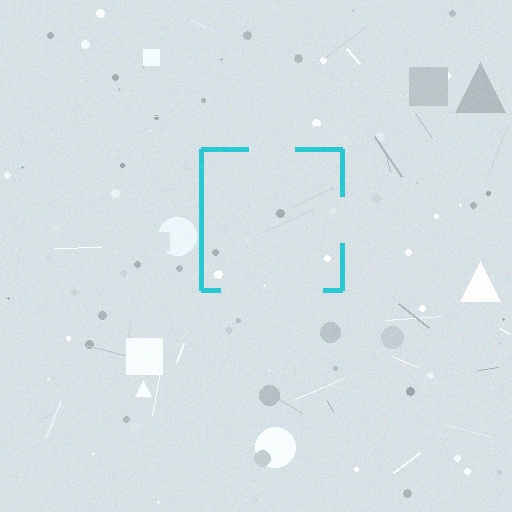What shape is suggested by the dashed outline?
The dashed outline suggests a square.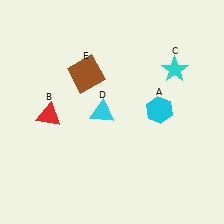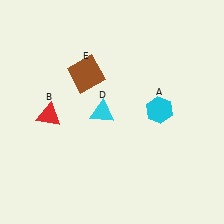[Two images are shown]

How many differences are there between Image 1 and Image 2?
There is 1 difference between the two images.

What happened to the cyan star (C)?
The cyan star (C) was removed in Image 2. It was in the top-right area of Image 1.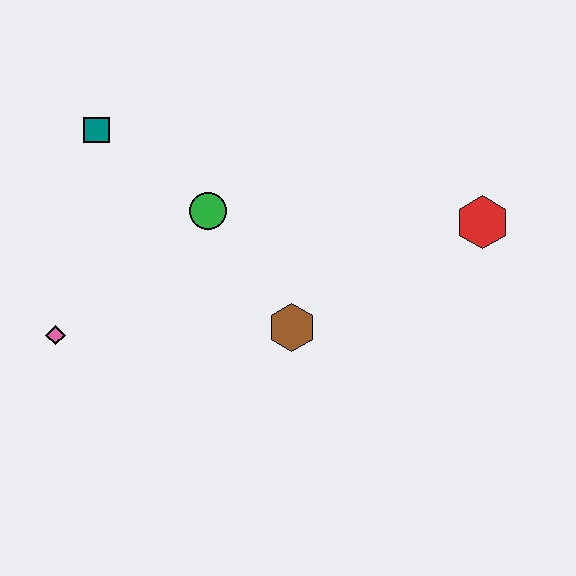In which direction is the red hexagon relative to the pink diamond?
The red hexagon is to the right of the pink diamond.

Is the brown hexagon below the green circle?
Yes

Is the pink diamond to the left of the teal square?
Yes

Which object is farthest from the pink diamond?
The red hexagon is farthest from the pink diamond.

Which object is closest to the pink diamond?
The green circle is closest to the pink diamond.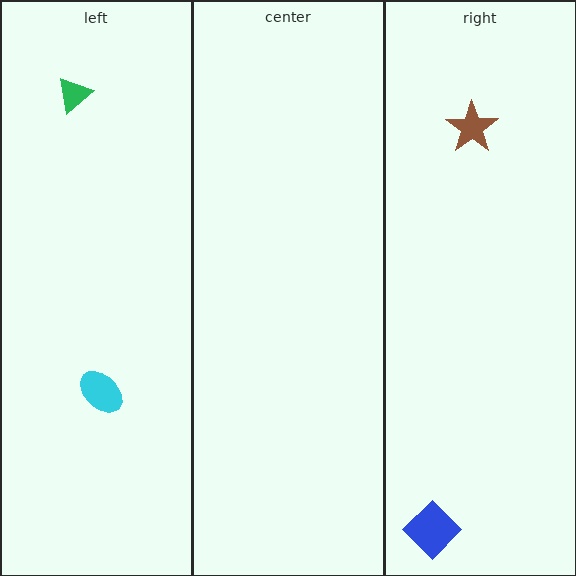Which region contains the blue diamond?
The right region.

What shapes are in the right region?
The brown star, the blue diamond.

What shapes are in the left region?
The green triangle, the cyan ellipse.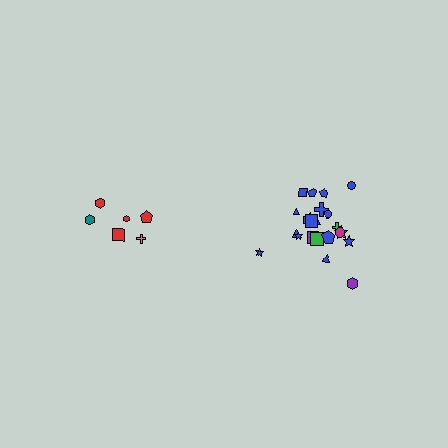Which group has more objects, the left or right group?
The right group.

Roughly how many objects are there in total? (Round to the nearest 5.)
Roughly 30 objects in total.